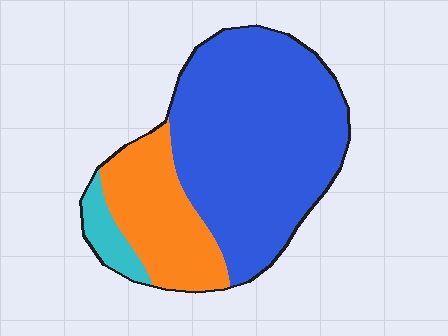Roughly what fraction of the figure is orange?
Orange takes up about one quarter (1/4) of the figure.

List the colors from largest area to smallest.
From largest to smallest: blue, orange, cyan.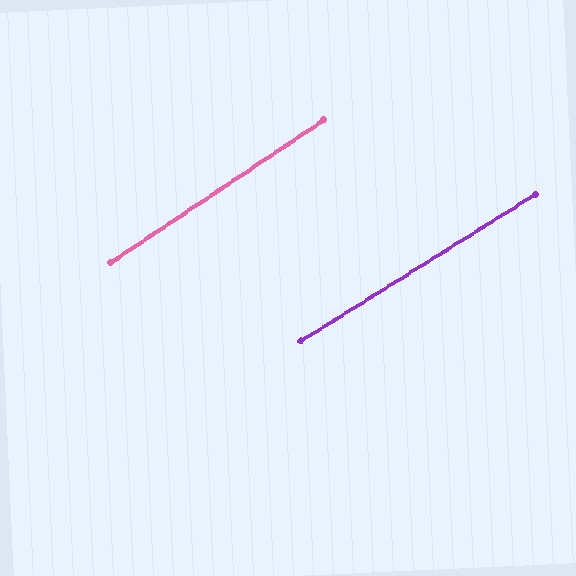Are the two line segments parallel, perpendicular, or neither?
Parallel — their directions differ by only 1.4°.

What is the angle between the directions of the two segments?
Approximately 1 degree.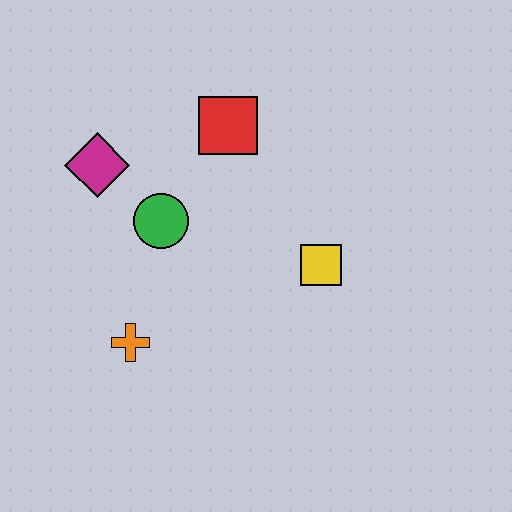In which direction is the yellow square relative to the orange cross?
The yellow square is to the right of the orange cross.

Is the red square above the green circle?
Yes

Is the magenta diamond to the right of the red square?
No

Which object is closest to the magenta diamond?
The green circle is closest to the magenta diamond.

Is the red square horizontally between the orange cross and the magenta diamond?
No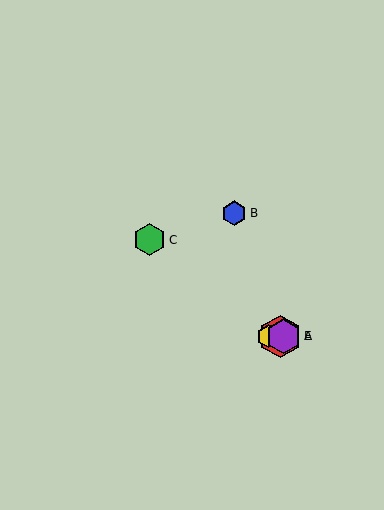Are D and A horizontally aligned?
Yes, both are at y≈336.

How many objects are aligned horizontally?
3 objects (A, D, E) are aligned horizontally.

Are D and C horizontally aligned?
No, D is at y≈336 and C is at y≈240.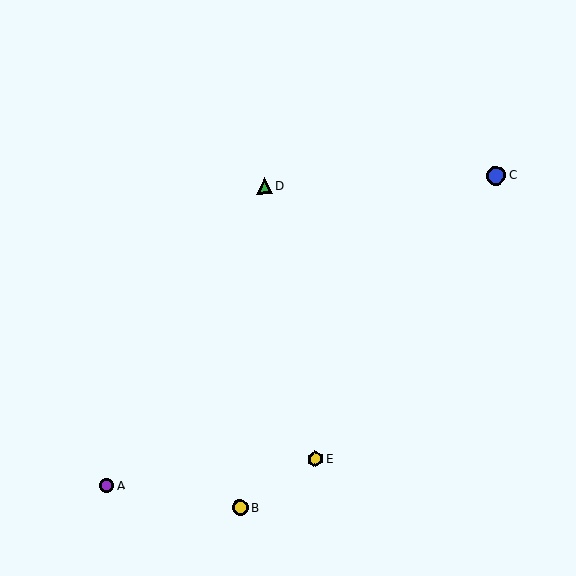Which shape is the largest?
The blue circle (labeled C) is the largest.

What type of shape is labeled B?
Shape B is a yellow circle.